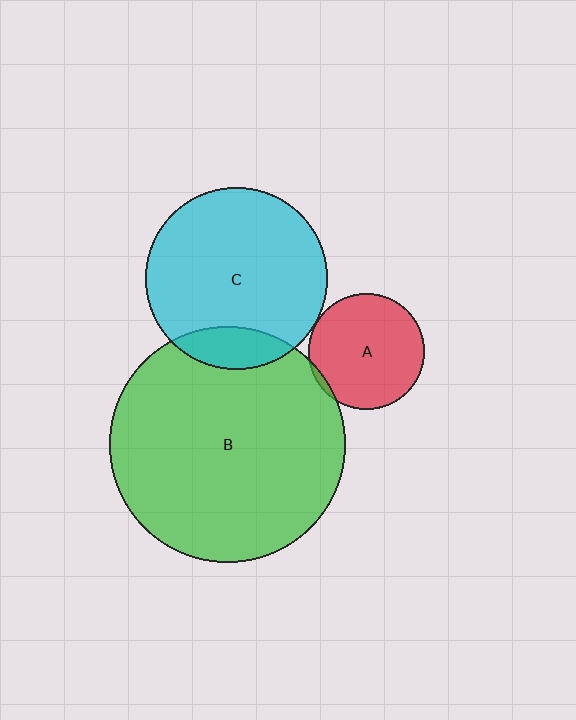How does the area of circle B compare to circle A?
Approximately 4.1 times.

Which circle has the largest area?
Circle B (green).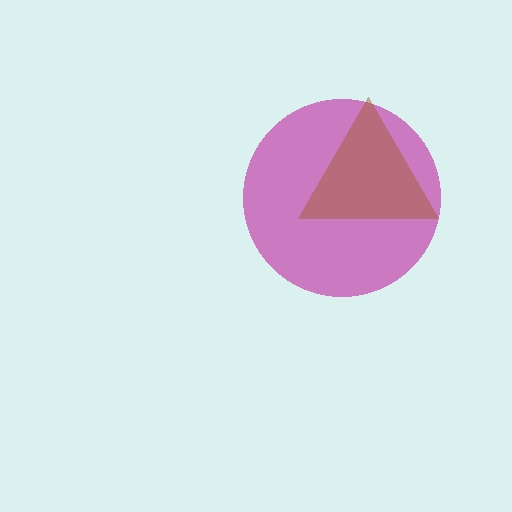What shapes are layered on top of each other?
The layered shapes are: a magenta circle, a brown triangle.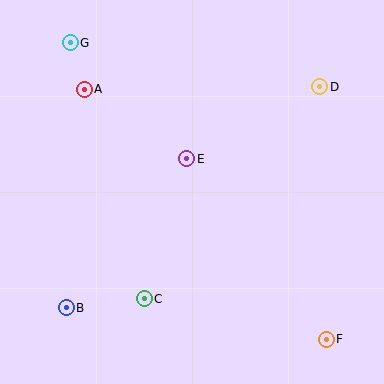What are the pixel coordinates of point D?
Point D is at (320, 87).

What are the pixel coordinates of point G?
Point G is at (70, 43).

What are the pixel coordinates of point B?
Point B is at (66, 308).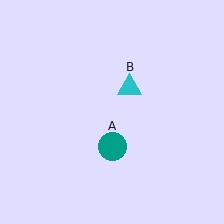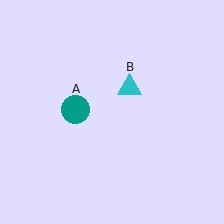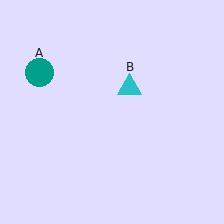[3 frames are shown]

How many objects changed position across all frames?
1 object changed position: teal circle (object A).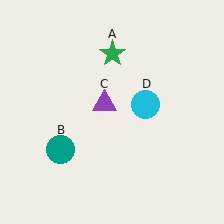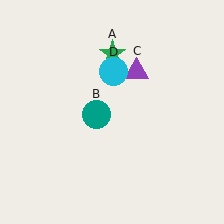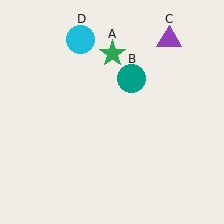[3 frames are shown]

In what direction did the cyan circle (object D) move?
The cyan circle (object D) moved up and to the left.